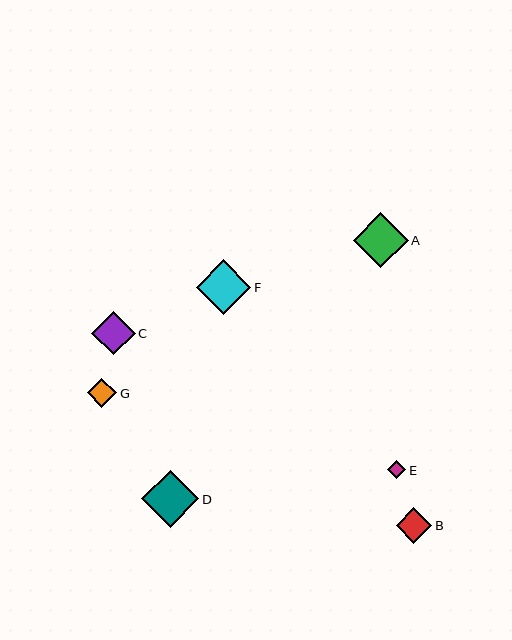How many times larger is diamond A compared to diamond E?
Diamond A is approximately 3.0 times the size of diamond E.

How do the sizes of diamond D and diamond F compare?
Diamond D and diamond F are approximately the same size.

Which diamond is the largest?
Diamond D is the largest with a size of approximately 57 pixels.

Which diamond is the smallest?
Diamond E is the smallest with a size of approximately 18 pixels.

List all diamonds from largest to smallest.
From largest to smallest: D, A, F, C, B, G, E.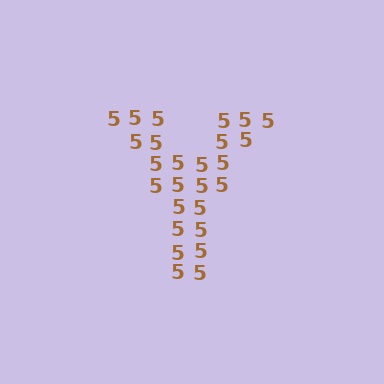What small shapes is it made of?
It is made of small digit 5's.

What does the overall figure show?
The overall figure shows the letter Y.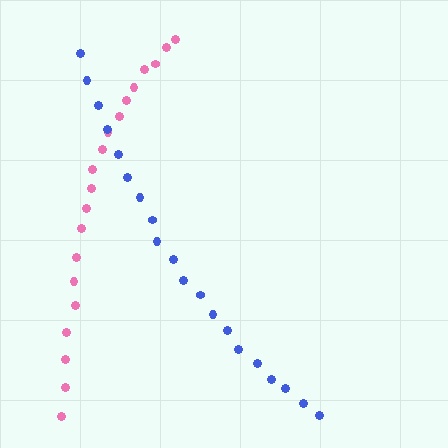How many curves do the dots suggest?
There are 2 distinct paths.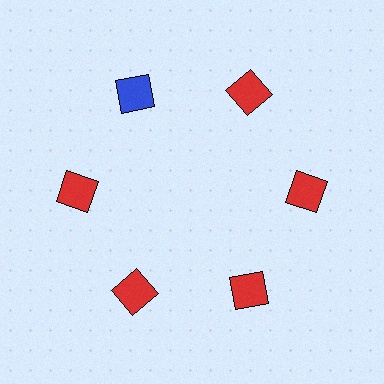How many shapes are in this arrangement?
There are 6 shapes arranged in a ring pattern.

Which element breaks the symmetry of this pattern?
The blue square at roughly the 11 o'clock position breaks the symmetry. All other shapes are red squares.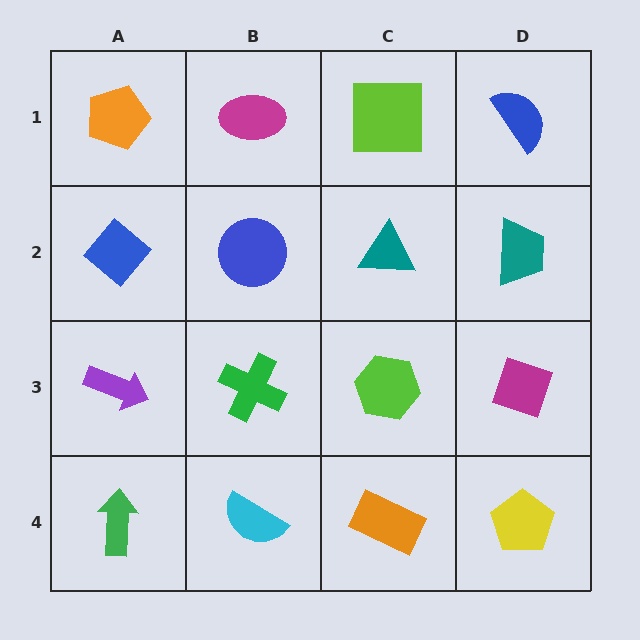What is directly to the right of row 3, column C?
A magenta diamond.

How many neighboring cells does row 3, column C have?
4.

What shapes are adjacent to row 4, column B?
A green cross (row 3, column B), a green arrow (row 4, column A), an orange rectangle (row 4, column C).